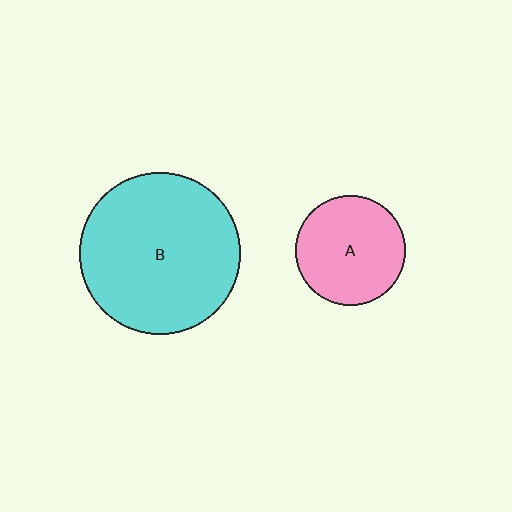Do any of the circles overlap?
No, none of the circles overlap.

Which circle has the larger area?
Circle B (cyan).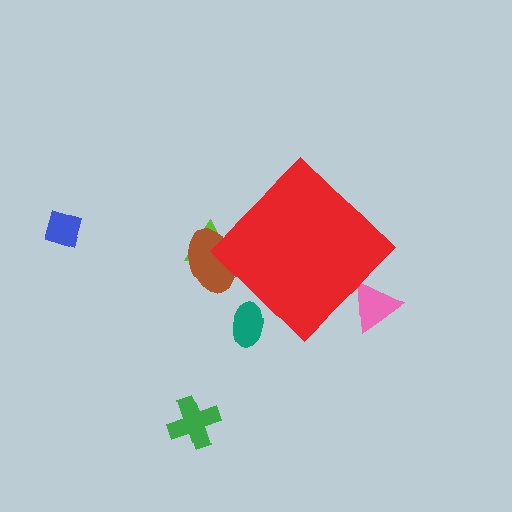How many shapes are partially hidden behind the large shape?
4 shapes are partially hidden.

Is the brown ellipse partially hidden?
Yes, the brown ellipse is partially hidden behind the red diamond.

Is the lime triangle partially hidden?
Yes, the lime triangle is partially hidden behind the red diamond.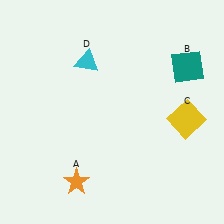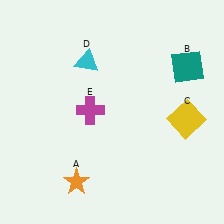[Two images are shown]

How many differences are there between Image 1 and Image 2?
There is 1 difference between the two images.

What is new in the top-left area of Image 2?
A magenta cross (E) was added in the top-left area of Image 2.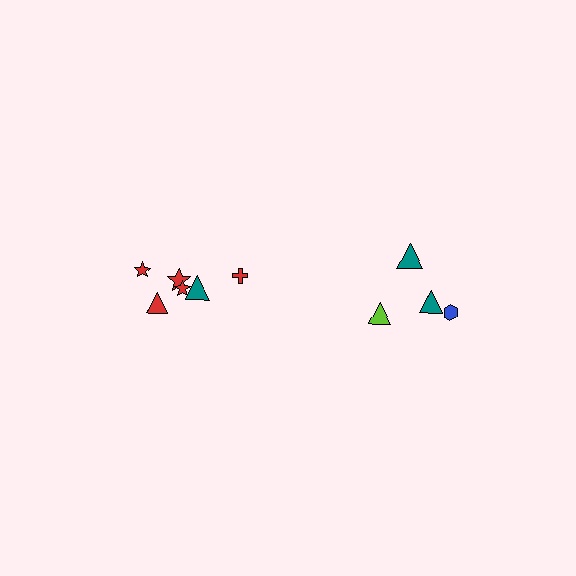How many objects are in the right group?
There are 4 objects.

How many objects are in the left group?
There are 6 objects.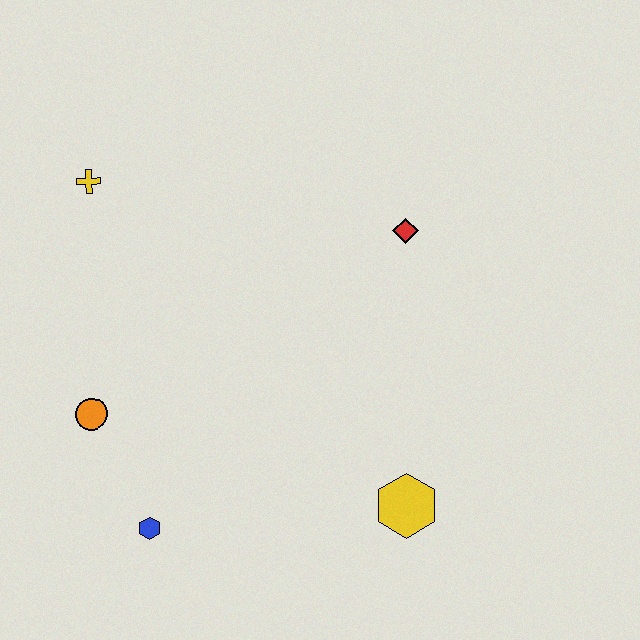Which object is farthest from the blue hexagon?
The red diamond is farthest from the blue hexagon.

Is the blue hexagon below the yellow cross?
Yes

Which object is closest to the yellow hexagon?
The blue hexagon is closest to the yellow hexagon.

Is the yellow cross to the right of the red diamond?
No